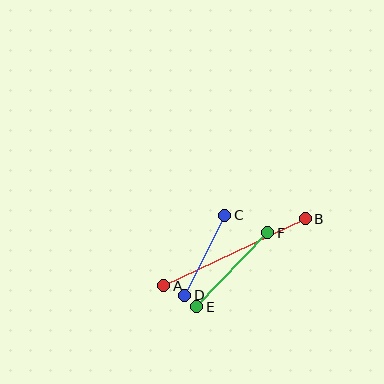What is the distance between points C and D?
The distance is approximately 89 pixels.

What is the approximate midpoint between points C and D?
The midpoint is at approximately (205, 255) pixels.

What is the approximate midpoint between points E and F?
The midpoint is at approximately (232, 270) pixels.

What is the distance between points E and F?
The distance is approximately 103 pixels.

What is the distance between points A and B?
The distance is approximately 156 pixels.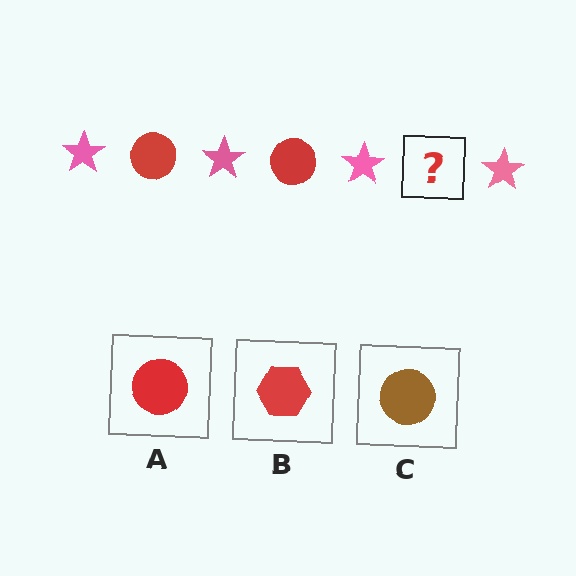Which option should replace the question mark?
Option A.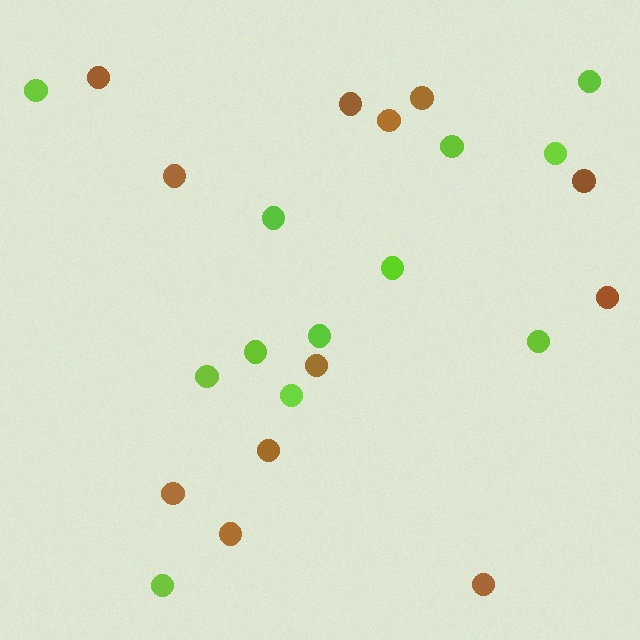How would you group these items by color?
There are 2 groups: one group of brown circles (12) and one group of lime circles (12).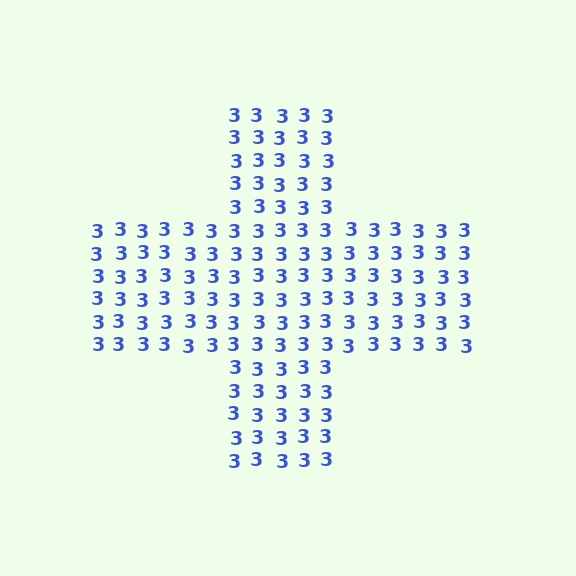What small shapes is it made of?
It is made of small digit 3's.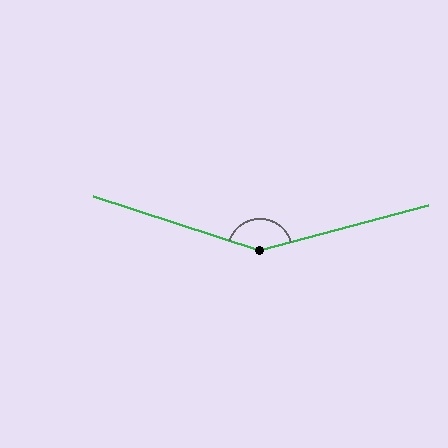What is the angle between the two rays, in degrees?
Approximately 147 degrees.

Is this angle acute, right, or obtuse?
It is obtuse.